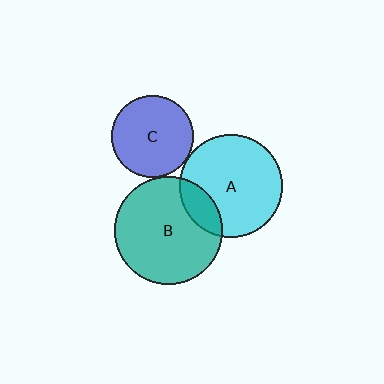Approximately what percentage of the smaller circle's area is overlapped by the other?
Approximately 15%.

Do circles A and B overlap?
Yes.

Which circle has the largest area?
Circle B (teal).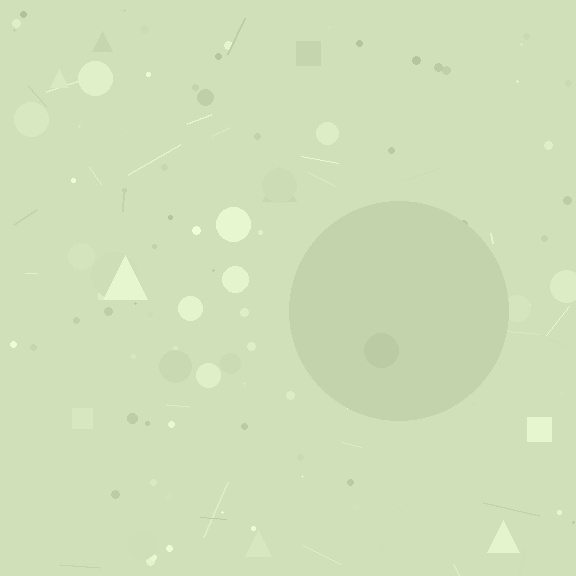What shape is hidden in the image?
A circle is hidden in the image.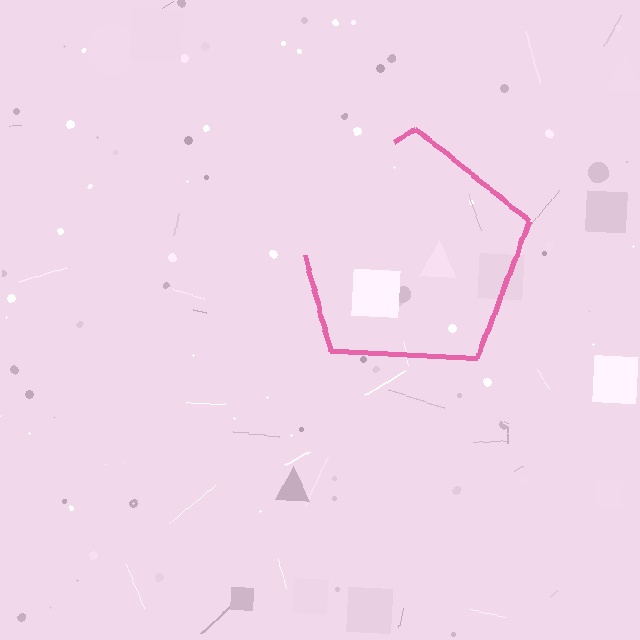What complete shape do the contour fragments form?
The contour fragments form a pentagon.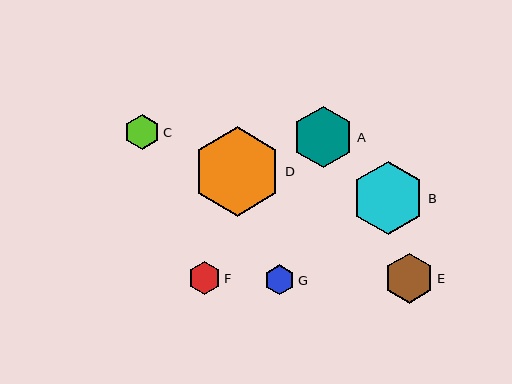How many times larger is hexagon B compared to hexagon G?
Hexagon B is approximately 2.4 times the size of hexagon G.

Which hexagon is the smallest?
Hexagon G is the smallest with a size of approximately 30 pixels.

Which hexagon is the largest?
Hexagon D is the largest with a size of approximately 90 pixels.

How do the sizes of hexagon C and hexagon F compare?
Hexagon C and hexagon F are approximately the same size.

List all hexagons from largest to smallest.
From largest to smallest: D, B, A, E, C, F, G.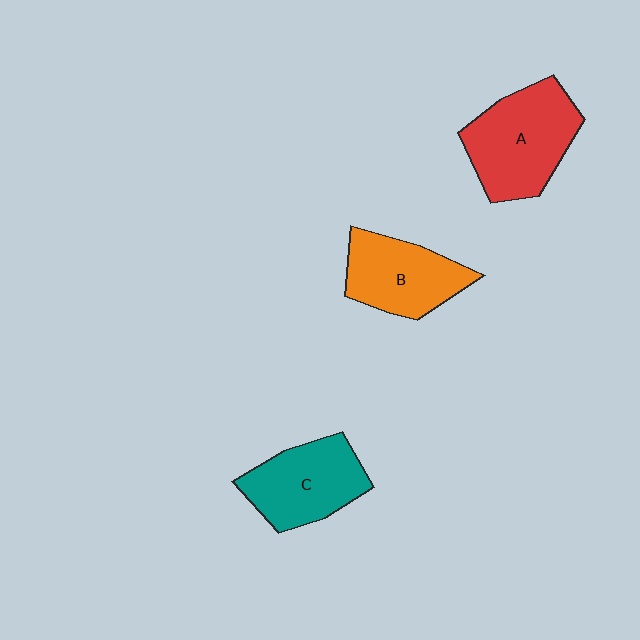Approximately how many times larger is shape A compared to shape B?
Approximately 1.3 times.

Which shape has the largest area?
Shape A (red).